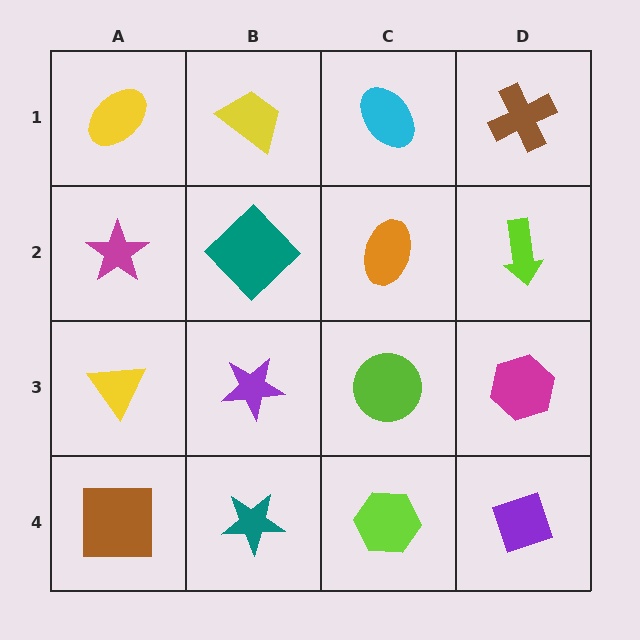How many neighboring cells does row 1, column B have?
3.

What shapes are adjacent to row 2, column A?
A yellow ellipse (row 1, column A), a yellow triangle (row 3, column A), a teal diamond (row 2, column B).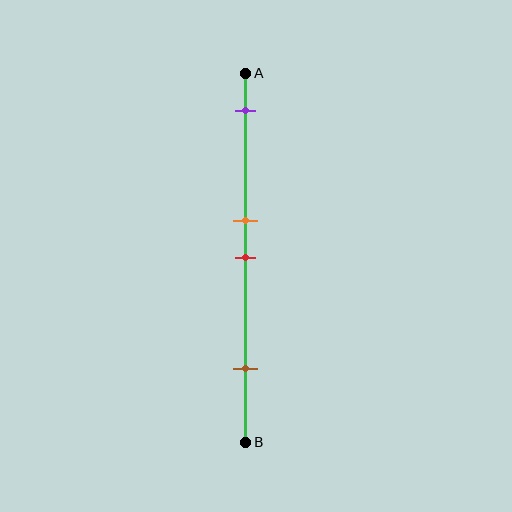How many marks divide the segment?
There are 4 marks dividing the segment.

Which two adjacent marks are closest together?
The orange and red marks are the closest adjacent pair.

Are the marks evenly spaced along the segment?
No, the marks are not evenly spaced.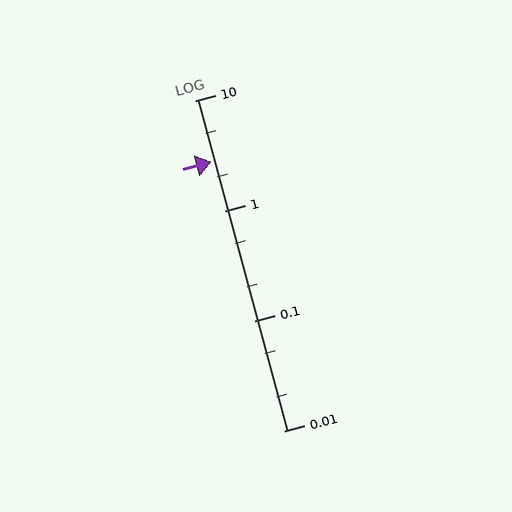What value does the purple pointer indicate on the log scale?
The pointer indicates approximately 2.8.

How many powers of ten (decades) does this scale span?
The scale spans 3 decades, from 0.01 to 10.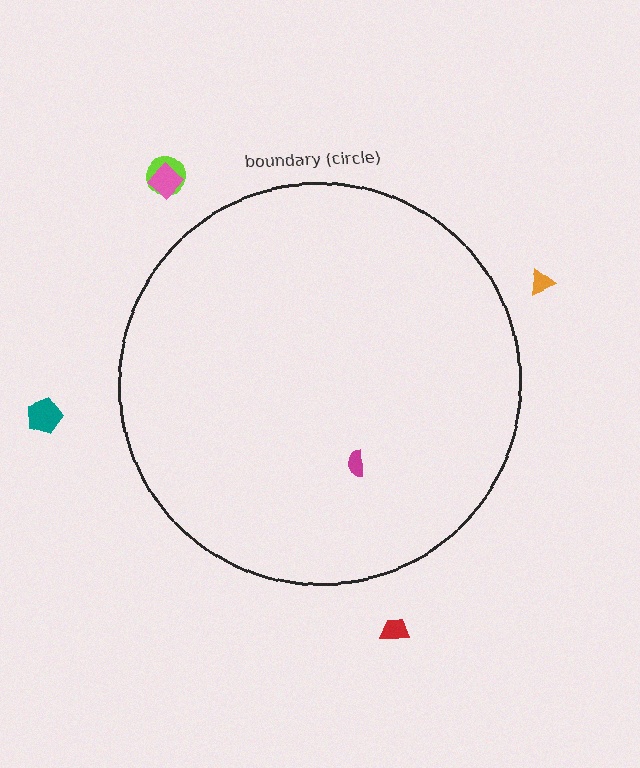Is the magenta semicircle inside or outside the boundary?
Inside.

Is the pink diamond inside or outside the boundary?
Outside.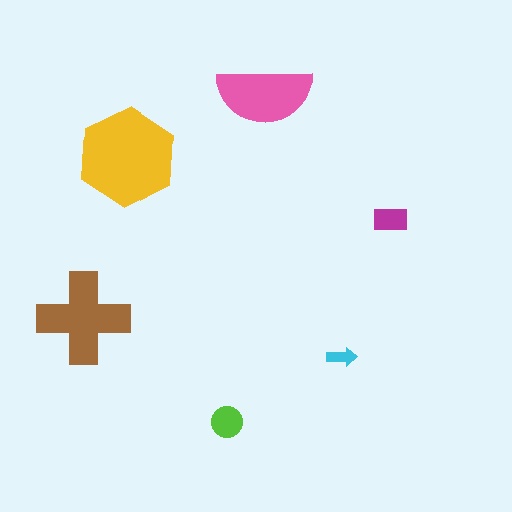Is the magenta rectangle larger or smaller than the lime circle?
Smaller.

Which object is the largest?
The yellow hexagon.